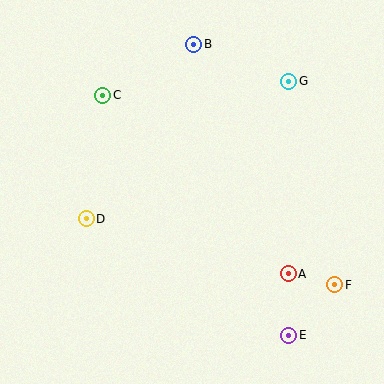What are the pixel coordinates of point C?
Point C is at (103, 95).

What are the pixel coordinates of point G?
Point G is at (289, 81).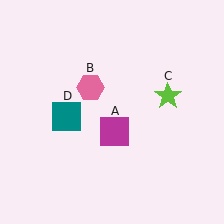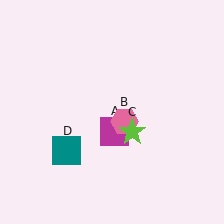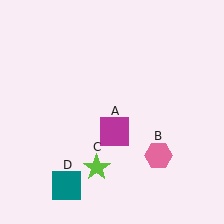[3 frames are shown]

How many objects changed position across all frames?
3 objects changed position: pink hexagon (object B), lime star (object C), teal square (object D).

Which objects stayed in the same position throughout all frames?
Magenta square (object A) remained stationary.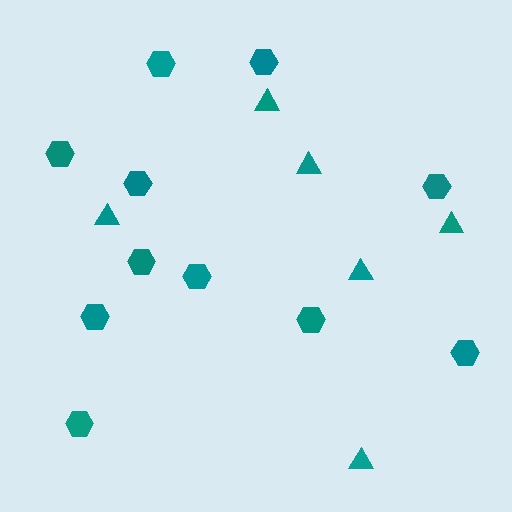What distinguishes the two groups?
There are 2 groups: one group of triangles (6) and one group of hexagons (11).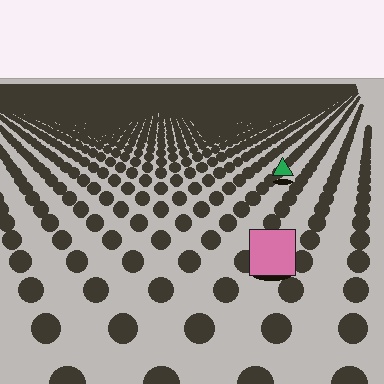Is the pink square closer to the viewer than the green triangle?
Yes. The pink square is closer — you can tell from the texture gradient: the ground texture is coarser near it.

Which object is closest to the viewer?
The pink square is closest. The texture marks near it are larger and more spread out.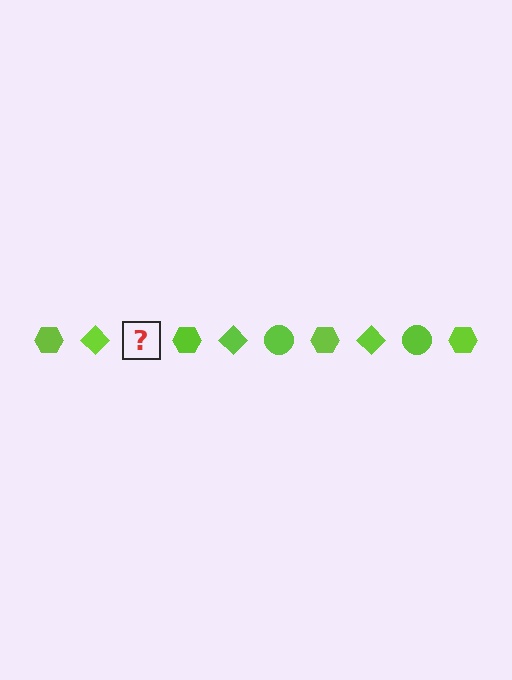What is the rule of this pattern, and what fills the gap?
The rule is that the pattern cycles through hexagon, diamond, circle shapes in lime. The gap should be filled with a lime circle.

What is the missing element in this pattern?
The missing element is a lime circle.